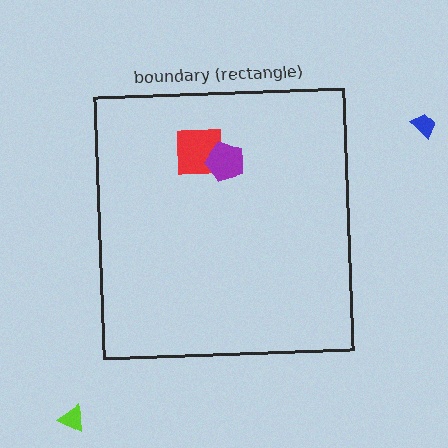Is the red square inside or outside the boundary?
Inside.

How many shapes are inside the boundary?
2 inside, 2 outside.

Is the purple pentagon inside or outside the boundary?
Inside.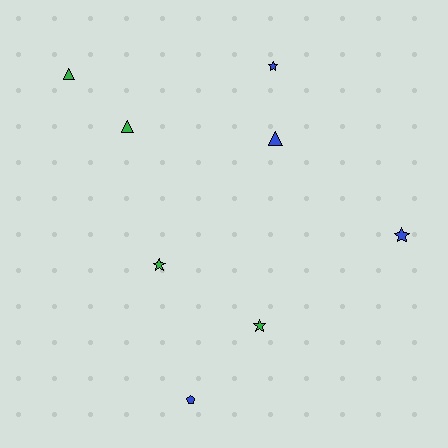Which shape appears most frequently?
Star, with 4 objects.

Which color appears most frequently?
Blue, with 4 objects.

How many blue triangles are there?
There is 1 blue triangle.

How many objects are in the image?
There are 8 objects.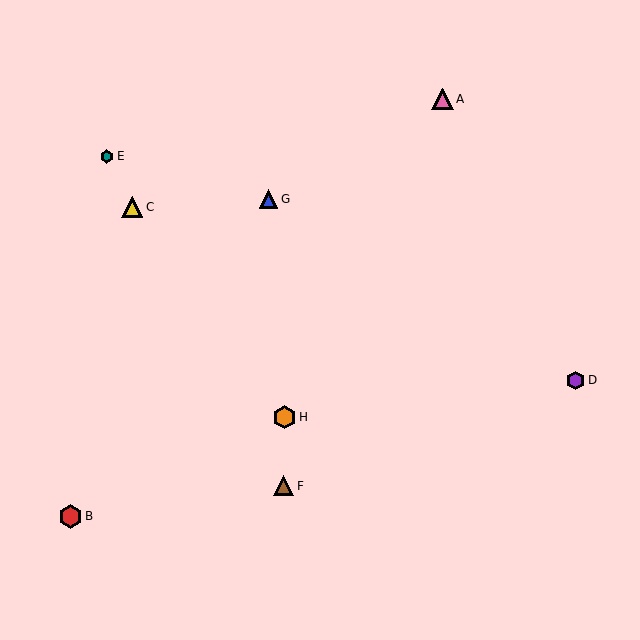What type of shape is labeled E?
Shape E is a teal hexagon.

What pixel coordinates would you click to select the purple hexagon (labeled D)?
Click at (575, 380) to select the purple hexagon D.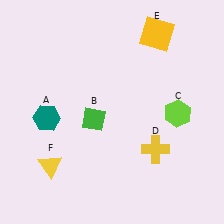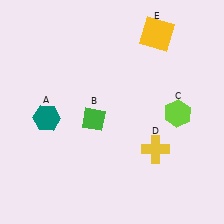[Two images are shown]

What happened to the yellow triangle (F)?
The yellow triangle (F) was removed in Image 2. It was in the bottom-left area of Image 1.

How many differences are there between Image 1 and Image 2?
There is 1 difference between the two images.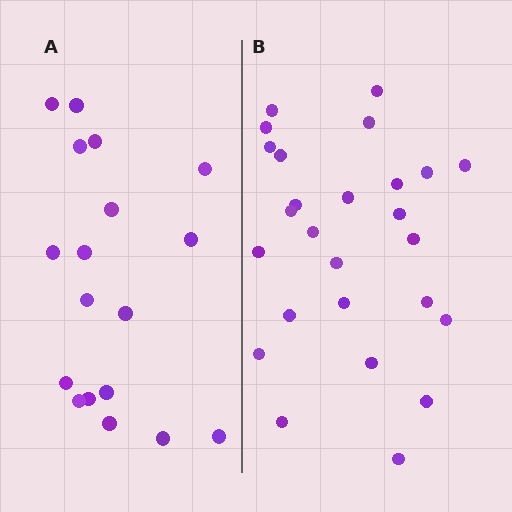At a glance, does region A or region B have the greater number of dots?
Region B (the right region) has more dots.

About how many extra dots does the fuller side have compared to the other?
Region B has roughly 8 or so more dots than region A.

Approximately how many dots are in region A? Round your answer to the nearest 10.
About 20 dots. (The exact count is 18, which rounds to 20.)